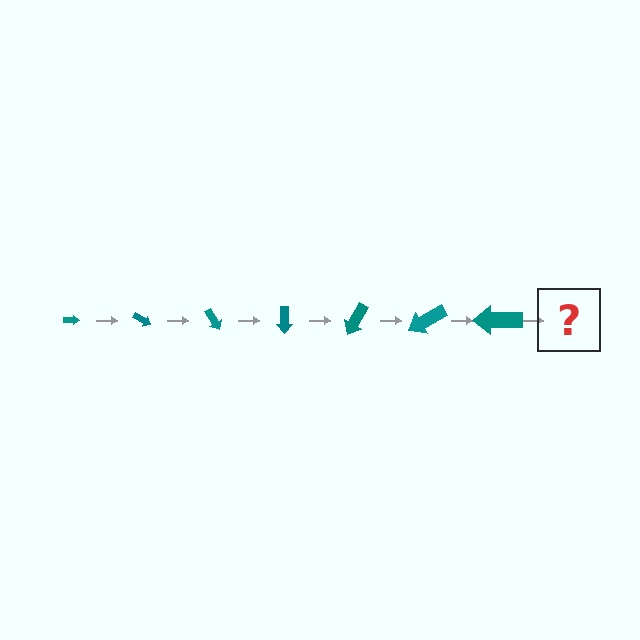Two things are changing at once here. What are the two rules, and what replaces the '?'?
The two rules are that the arrow grows larger each step and it rotates 30 degrees each step. The '?' should be an arrow, larger than the previous one and rotated 210 degrees from the start.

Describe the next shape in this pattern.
It should be an arrow, larger than the previous one and rotated 210 degrees from the start.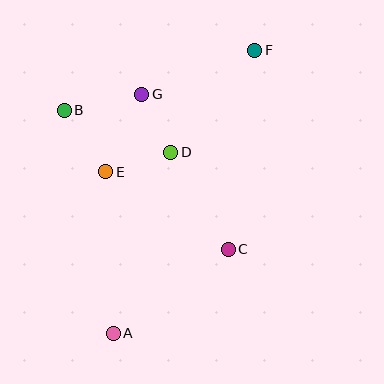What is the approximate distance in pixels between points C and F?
The distance between C and F is approximately 201 pixels.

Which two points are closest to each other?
Points D and G are closest to each other.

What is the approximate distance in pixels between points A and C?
The distance between A and C is approximately 142 pixels.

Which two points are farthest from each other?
Points A and F are farthest from each other.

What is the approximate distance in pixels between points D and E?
The distance between D and E is approximately 68 pixels.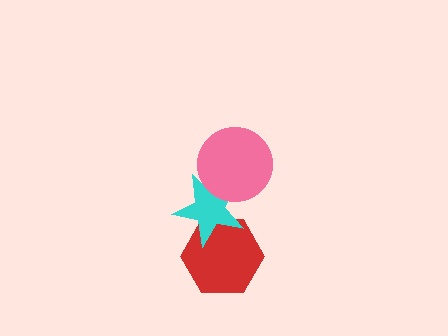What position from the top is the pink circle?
The pink circle is 1st from the top.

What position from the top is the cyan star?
The cyan star is 2nd from the top.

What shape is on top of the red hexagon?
The cyan star is on top of the red hexagon.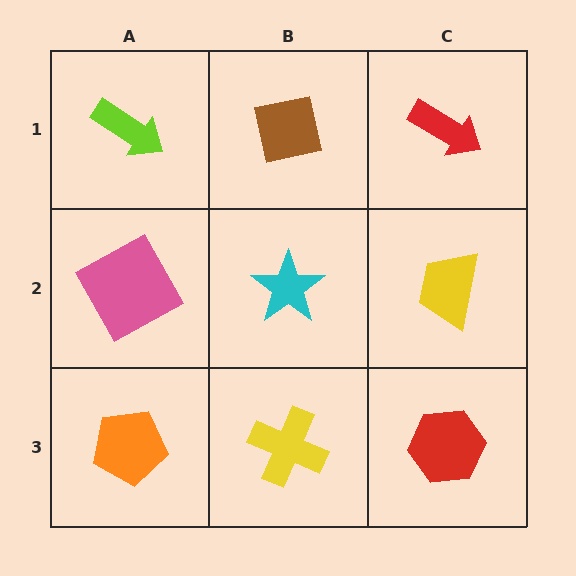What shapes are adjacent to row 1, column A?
A pink square (row 2, column A), a brown square (row 1, column B).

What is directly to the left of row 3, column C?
A yellow cross.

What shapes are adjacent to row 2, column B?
A brown square (row 1, column B), a yellow cross (row 3, column B), a pink square (row 2, column A), a yellow trapezoid (row 2, column C).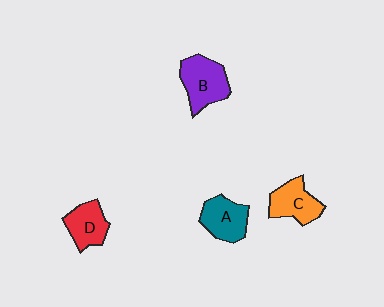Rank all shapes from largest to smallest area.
From largest to smallest: B (purple), A (teal), C (orange), D (red).